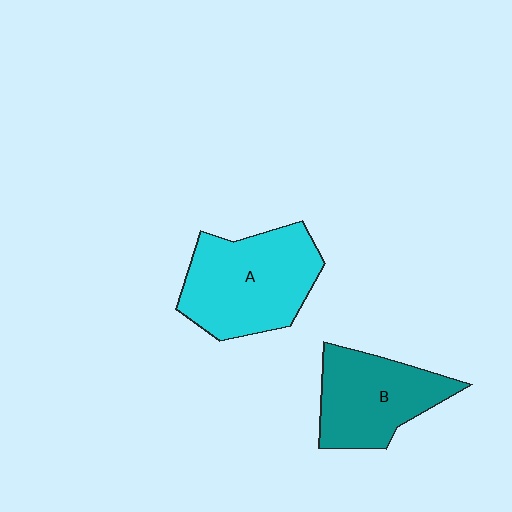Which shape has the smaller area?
Shape B (teal).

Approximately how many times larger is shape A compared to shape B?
Approximately 1.2 times.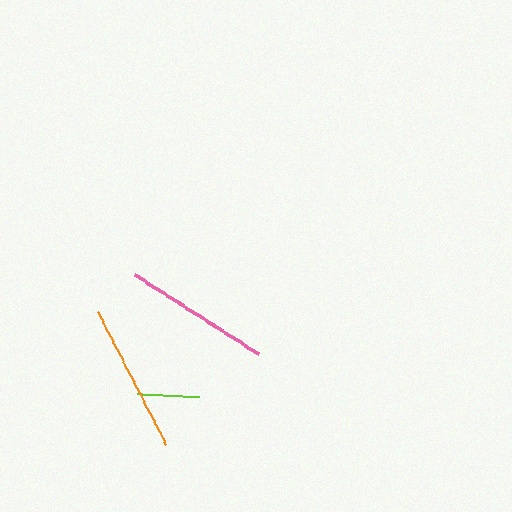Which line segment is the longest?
The orange line is the longest at approximately 149 pixels.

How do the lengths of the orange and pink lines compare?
The orange and pink lines are approximately the same length.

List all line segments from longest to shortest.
From longest to shortest: orange, pink, lime.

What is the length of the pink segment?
The pink segment is approximately 147 pixels long.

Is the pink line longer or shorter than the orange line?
The orange line is longer than the pink line.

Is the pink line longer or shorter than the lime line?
The pink line is longer than the lime line.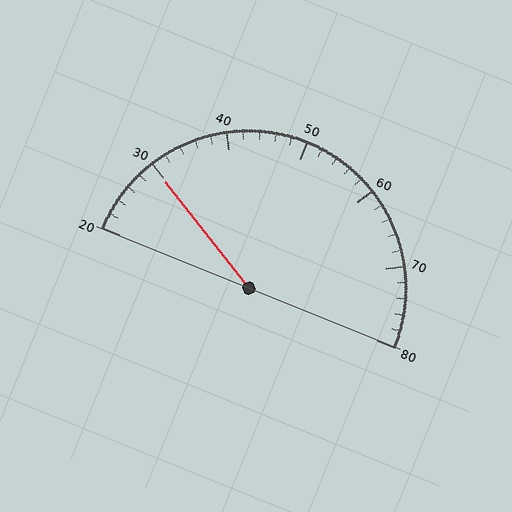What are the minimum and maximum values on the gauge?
The gauge ranges from 20 to 80.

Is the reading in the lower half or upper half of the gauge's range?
The reading is in the lower half of the range (20 to 80).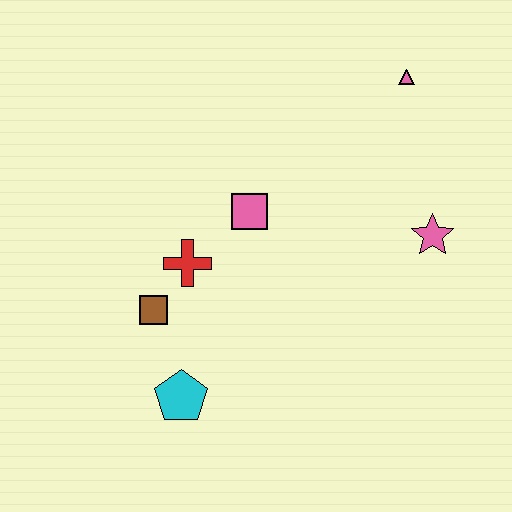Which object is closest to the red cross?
The brown square is closest to the red cross.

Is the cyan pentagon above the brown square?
No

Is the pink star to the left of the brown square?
No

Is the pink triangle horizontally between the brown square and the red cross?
No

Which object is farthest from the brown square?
The pink triangle is farthest from the brown square.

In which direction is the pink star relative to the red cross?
The pink star is to the right of the red cross.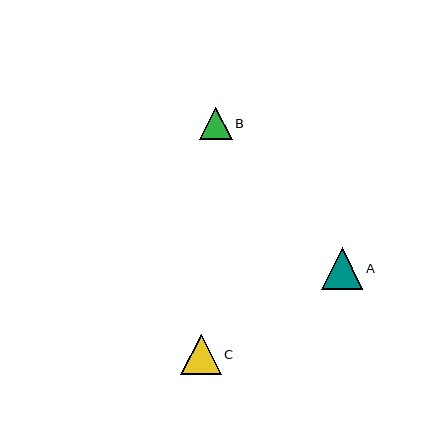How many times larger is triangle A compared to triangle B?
Triangle A is approximately 1.3 times the size of triangle B.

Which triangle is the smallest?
Triangle B is the smallest with a size of approximately 33 pixels.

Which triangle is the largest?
Triangle A is the largest with a size of approximately 41 pixels.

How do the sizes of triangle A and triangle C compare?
Triangle A and triangle C are approximately the same size.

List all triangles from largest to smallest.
From largest to smallest: A, C, B.